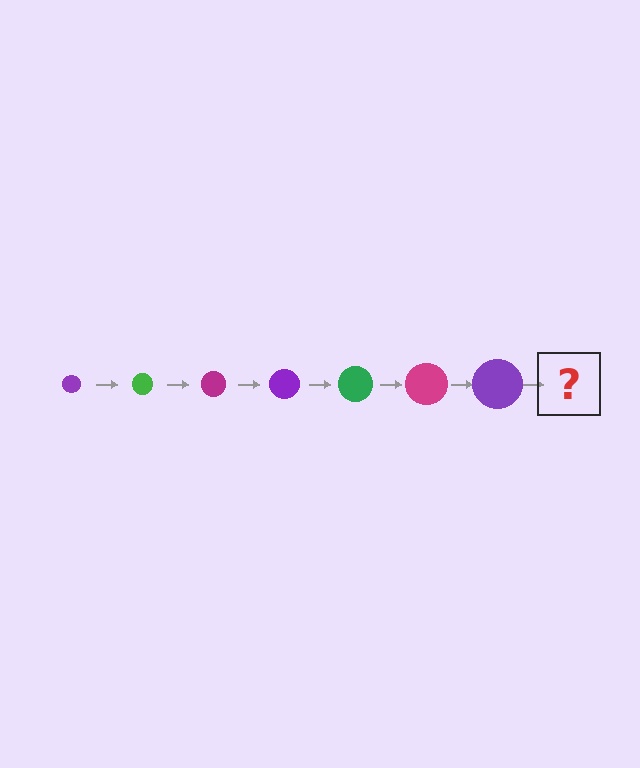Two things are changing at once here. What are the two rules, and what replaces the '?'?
The two rules are that the circle grows larger each step and the color cycles through purple, green, and magenta. The '?' should be a green circle, larger than the previous one.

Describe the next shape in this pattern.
It should be a green circle, larger than the previous one.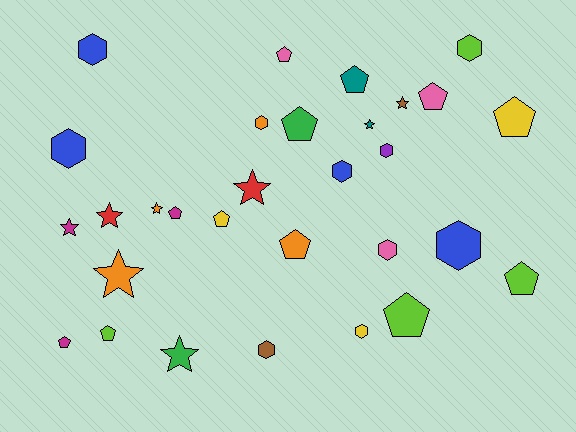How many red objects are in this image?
There are 2 red objects.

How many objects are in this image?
There are 30 objects.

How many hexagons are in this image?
There are 10 hexagons.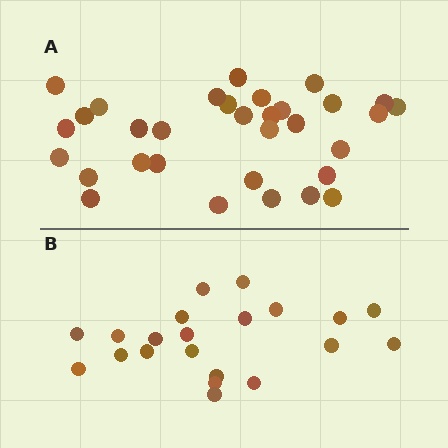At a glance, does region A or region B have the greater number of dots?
Region A (the top region) has more dots.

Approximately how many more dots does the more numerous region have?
Region A has roughly 12 or so more dots than region B.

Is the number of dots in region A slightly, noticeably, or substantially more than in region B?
Region A has substantially more. The ratio is roughly 1.5 to 1.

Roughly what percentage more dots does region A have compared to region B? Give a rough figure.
About 50% more.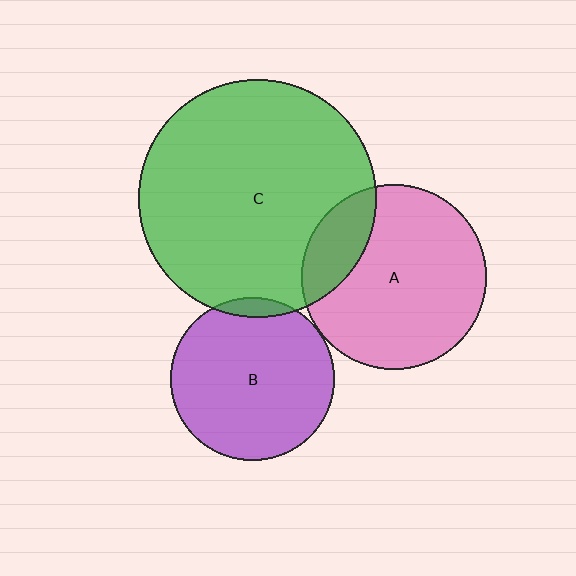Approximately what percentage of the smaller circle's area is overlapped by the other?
Approximately 20%.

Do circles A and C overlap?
Yes.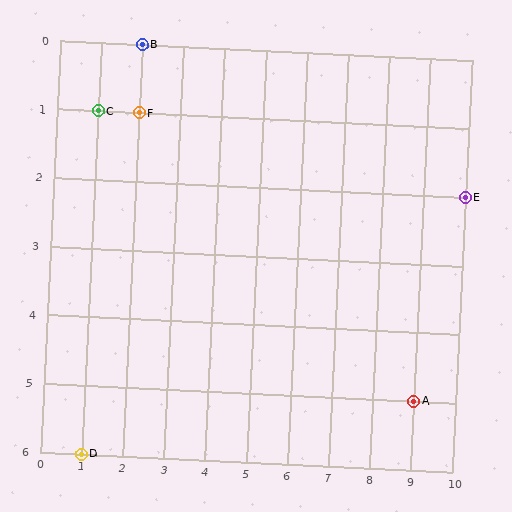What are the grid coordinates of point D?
Point D is at grid coordinates (1, 6).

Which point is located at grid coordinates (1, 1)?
Point C is at (1, 1).